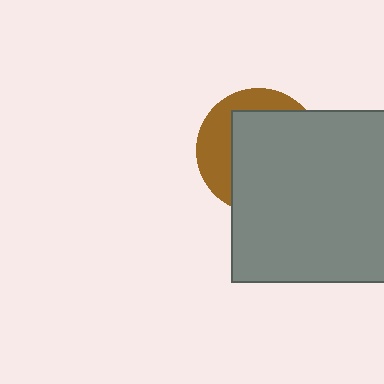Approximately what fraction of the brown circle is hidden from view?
Roughly 67% of the brown circle is hidden behind the gray square.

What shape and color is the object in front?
The object in front is a gray square.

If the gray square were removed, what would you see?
You would see the complete brown circle.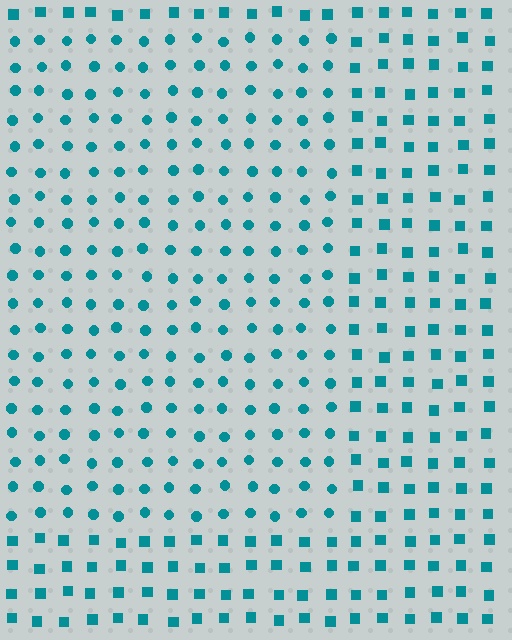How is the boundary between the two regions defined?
The boundary is defined by a change in element shape: circles inside vs. squares outside. All elements share the same color and spacing.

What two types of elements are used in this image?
The image uses circles inside the rectangle region and squares outside it.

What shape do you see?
I see a rectangle.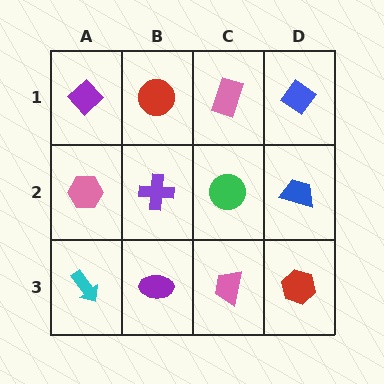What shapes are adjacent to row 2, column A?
A purple diamond (row 1, column A), a cyan arrow (row 3, column A), a purple cross (row 2, column B).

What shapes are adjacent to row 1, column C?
A green circle (row 2, column C), a red circle (row 1, column B), a blue diamond (row 1, column D).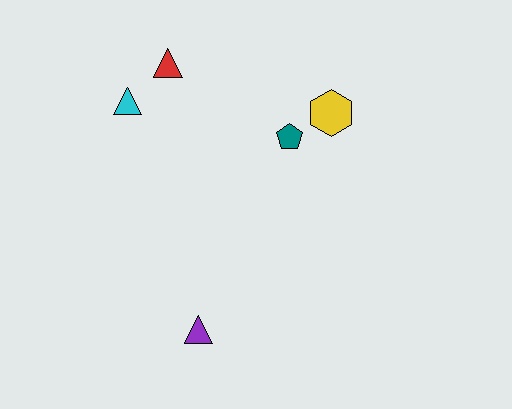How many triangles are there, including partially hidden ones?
There are 3 triangles.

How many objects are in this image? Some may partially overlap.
There are 5 objects.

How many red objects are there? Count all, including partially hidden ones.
There is 1 red object.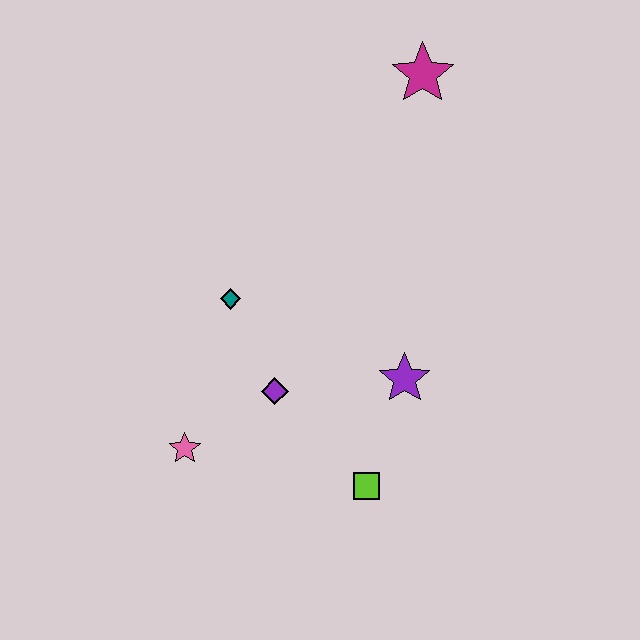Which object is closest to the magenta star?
The teal diamond is closest to the magenta star.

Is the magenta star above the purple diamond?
Yes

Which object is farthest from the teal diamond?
The magenta star is farthest from the teal diamond.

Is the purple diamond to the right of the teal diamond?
Yes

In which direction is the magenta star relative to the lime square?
The magenta star is above the lime square.